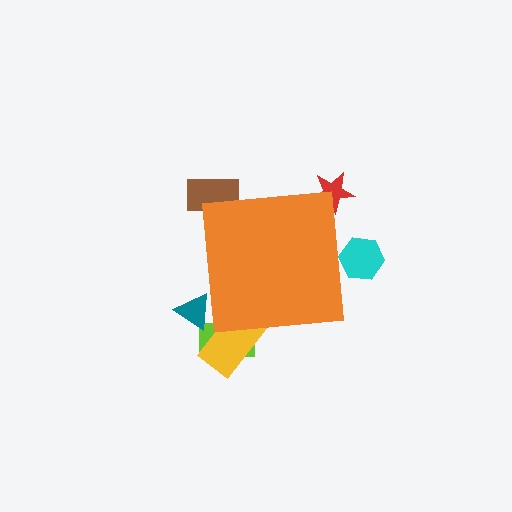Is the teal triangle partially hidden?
Yes, the teal triangle is partially hidden behind the orange square.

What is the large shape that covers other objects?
An orange square.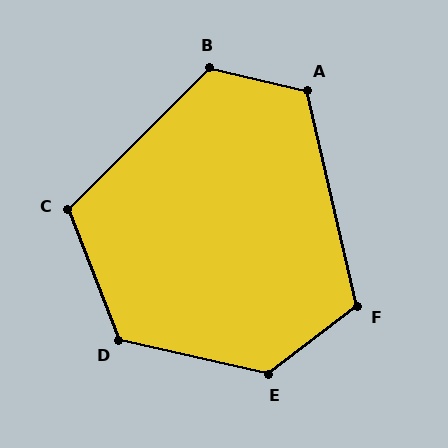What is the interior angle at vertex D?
Approximately 124 degrees (obtuse).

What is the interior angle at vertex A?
Approximately 116 degrees (obtuse).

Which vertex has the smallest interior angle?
C, at approximately 114 degrees.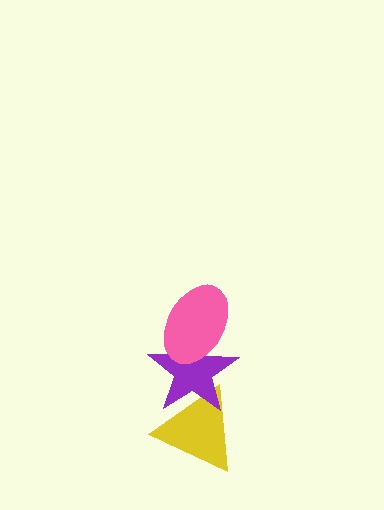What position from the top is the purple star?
The purple star is 2nd from the top.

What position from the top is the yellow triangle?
The yellow triangle is 3rd from the top.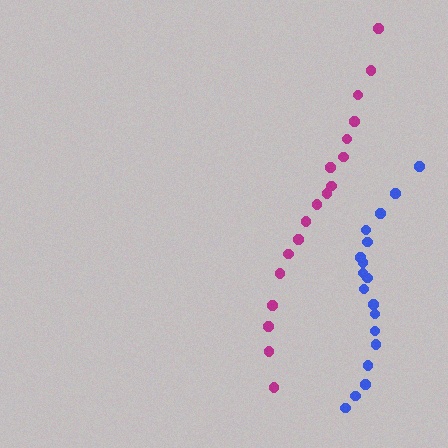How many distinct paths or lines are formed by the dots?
There are 2 distinct paths.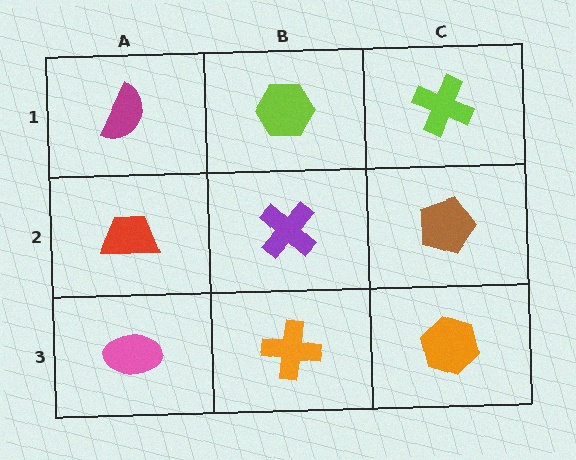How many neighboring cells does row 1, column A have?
2.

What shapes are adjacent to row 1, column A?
A red trapezoid (row 2, column A), a lime hexagon (row 1, column B).